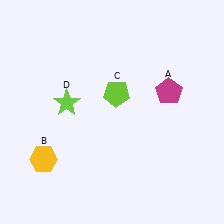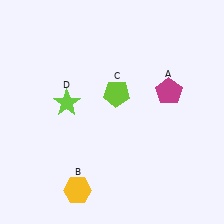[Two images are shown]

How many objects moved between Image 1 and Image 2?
1 object moved between the two images.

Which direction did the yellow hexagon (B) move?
The yellow hexagon (B) moved right.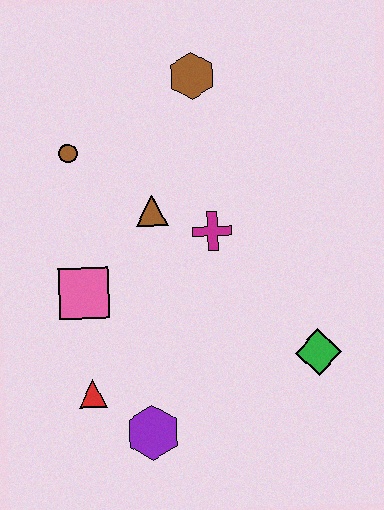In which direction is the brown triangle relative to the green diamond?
The brown triangle is to the left of the green diamond.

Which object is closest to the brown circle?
The brown triangle is closest to the brown circle.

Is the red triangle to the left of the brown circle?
No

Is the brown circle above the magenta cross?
Yes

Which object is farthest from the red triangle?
The brown hexagon is farthest from the red triangle.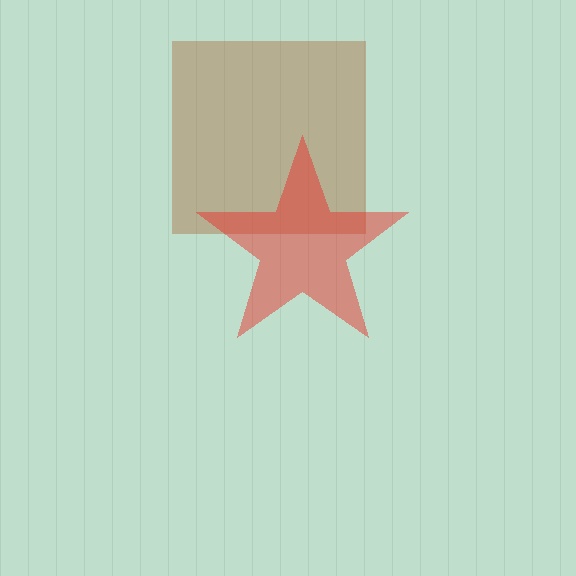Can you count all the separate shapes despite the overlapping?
Yes, there are 2 separate shapes.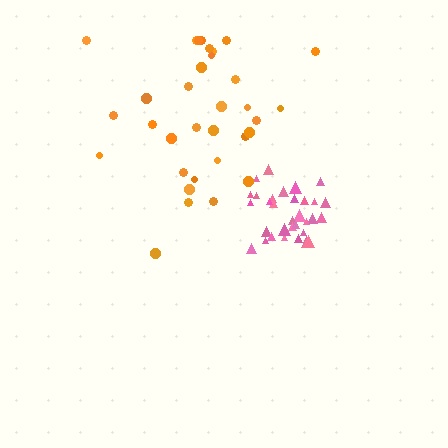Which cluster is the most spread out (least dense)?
Orange.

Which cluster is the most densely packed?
Pink.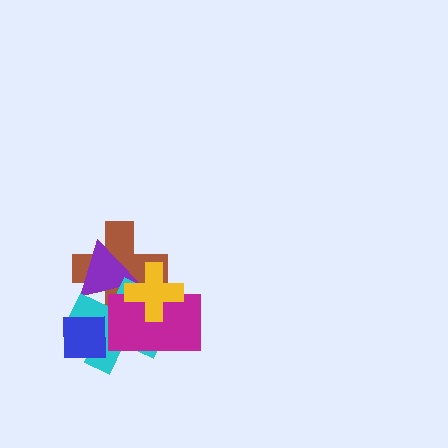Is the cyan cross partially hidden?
Yes, it is partially covered by another shape.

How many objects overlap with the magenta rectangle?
4 objects overlap with the magenta rectangle.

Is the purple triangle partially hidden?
Yes, it is partially covered by another shape.